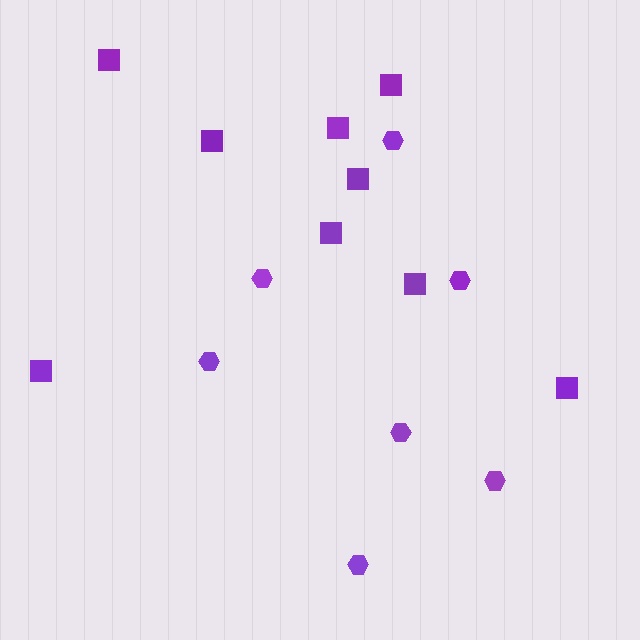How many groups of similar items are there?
There are 2 groups: one group of hexagons (7) and one group of squares (9).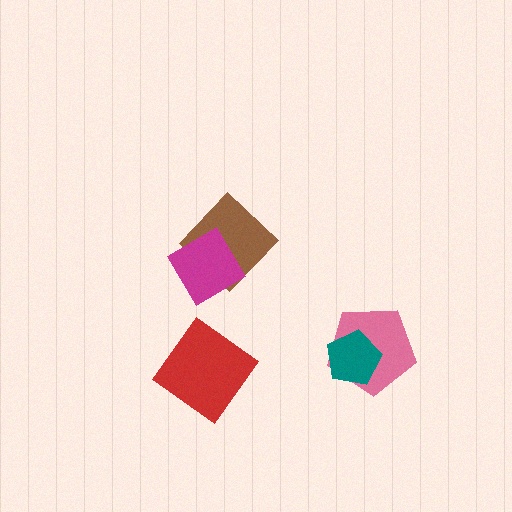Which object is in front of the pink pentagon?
The teal pentagon is in front of the pink pentagon.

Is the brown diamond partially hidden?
Yes, it is partially covered by another shape.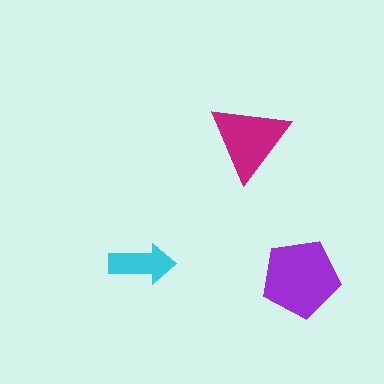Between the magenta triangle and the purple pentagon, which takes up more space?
The purple pentagon.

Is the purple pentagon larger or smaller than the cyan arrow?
Larger.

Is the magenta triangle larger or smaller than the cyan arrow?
Larger.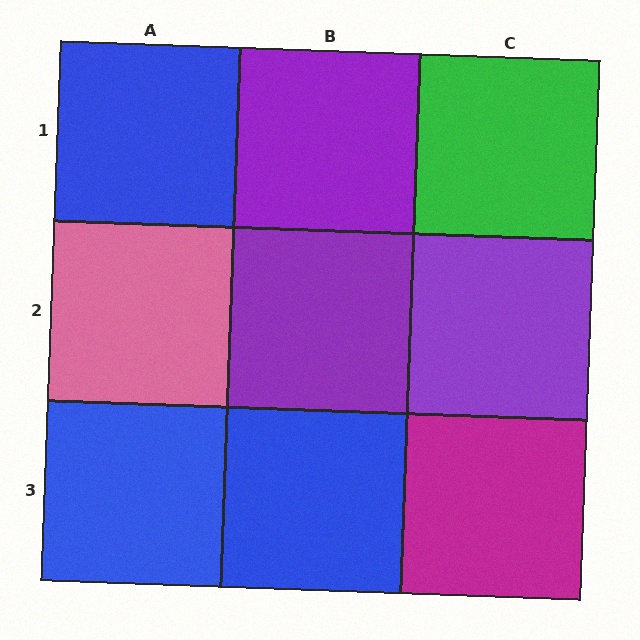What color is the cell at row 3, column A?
Blue.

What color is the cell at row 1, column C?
Green.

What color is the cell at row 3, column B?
Blue.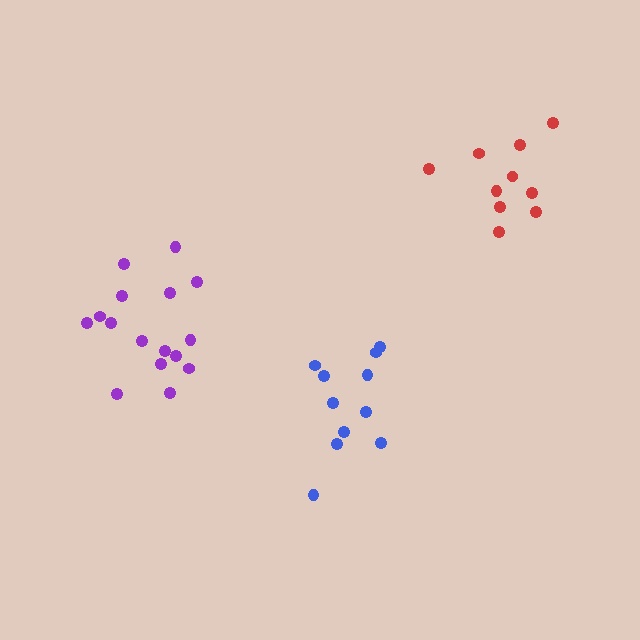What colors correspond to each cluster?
The clusters are colored: red, blue, purple.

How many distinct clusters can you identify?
There are 3 distinct clusters.